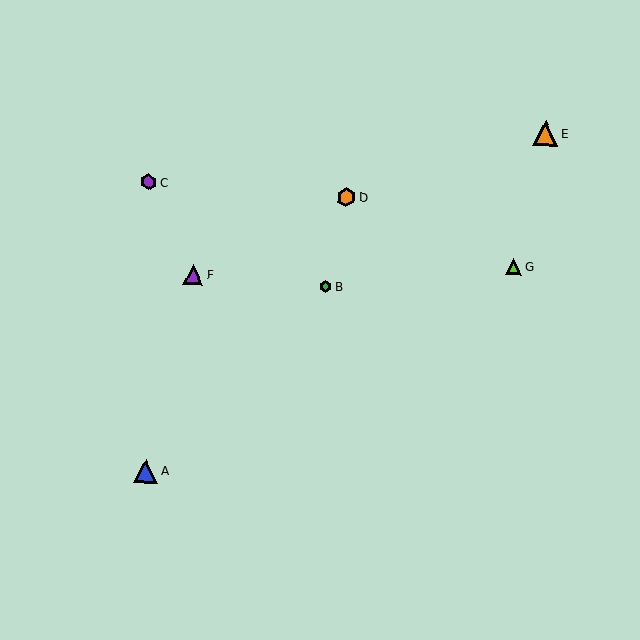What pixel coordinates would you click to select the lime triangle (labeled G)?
Click at (514, 267) to select the lime triangle G.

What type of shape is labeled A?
Shape A is a blue triangle.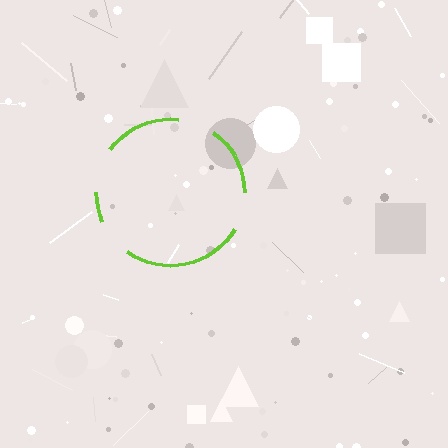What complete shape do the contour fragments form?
The contour fragments form a circle.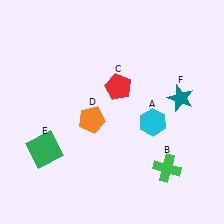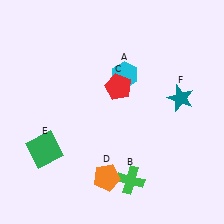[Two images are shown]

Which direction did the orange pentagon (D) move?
The orange pentagon (D) moved down.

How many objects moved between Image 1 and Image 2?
3 objects moved between the two images.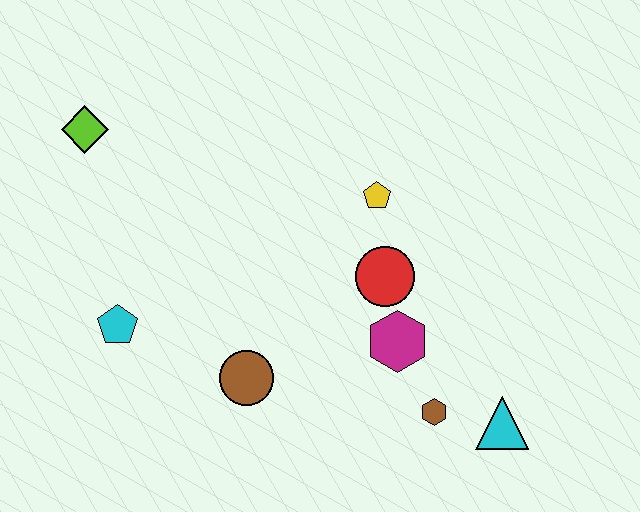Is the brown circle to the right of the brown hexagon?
No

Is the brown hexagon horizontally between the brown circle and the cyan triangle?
Yes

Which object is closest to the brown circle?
The cyan pentagon is closest to the brown circle.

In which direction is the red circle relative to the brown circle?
The red circle is to the right of the brown circle.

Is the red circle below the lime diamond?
Yes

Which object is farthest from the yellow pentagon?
The lime diamond is farthest from the yellow pentagon.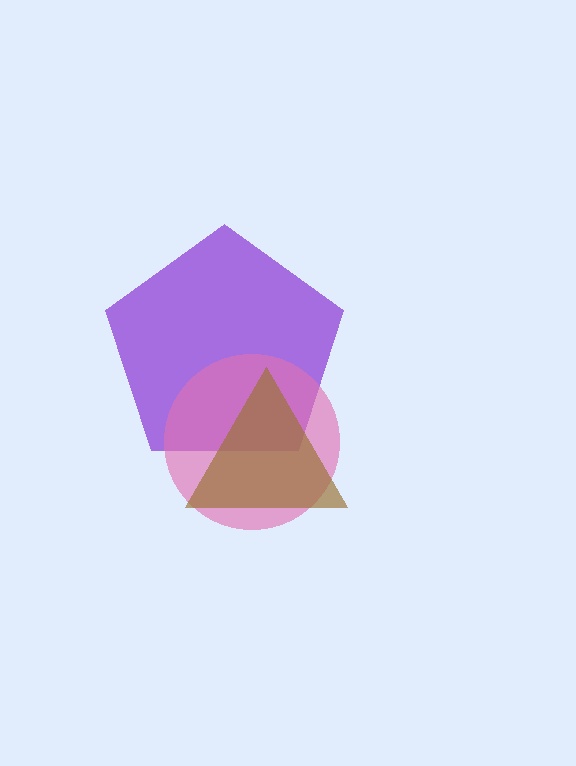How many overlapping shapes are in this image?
There are 3 overlapping shapes in the image.